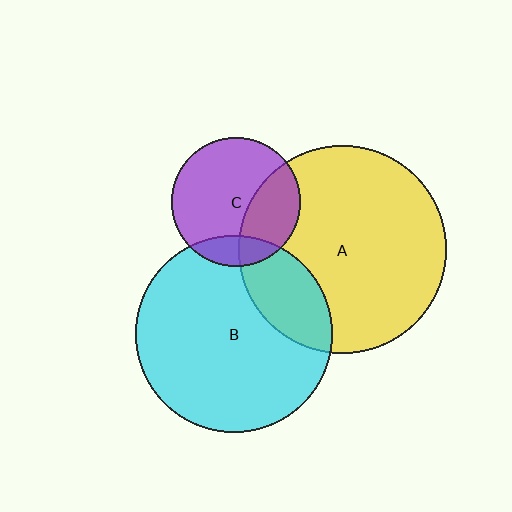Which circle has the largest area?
Circle A (yellow).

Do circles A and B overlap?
Yes.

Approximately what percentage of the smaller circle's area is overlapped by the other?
Approximately 20%.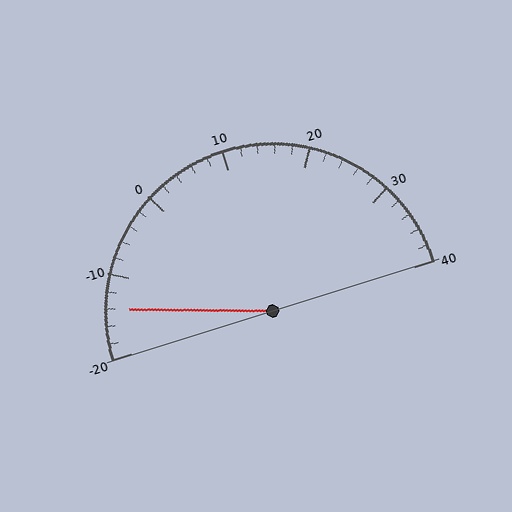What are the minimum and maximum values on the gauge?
The gauge ranges from -20 to 40.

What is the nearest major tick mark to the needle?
The nearest major tick mark is -10.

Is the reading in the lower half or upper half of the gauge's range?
The reading is in the lower half of the range (-20 to 40).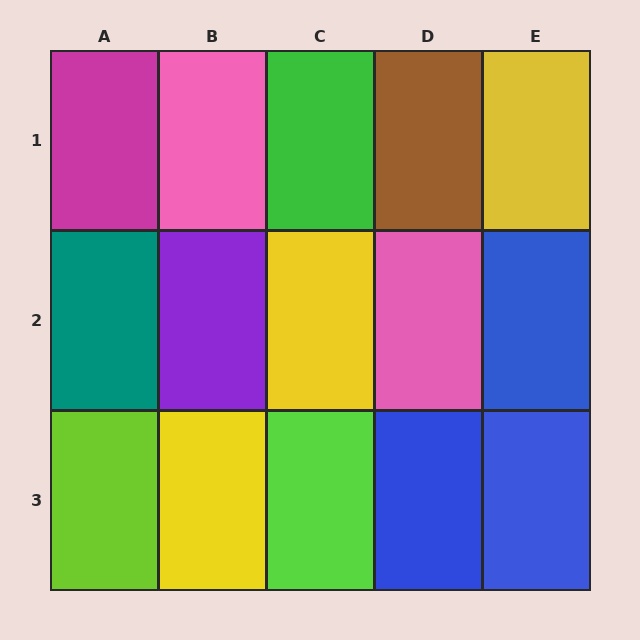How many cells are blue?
3 cells are blue.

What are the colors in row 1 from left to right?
Magenta, pink, green, brown, yellow.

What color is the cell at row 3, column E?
Blue.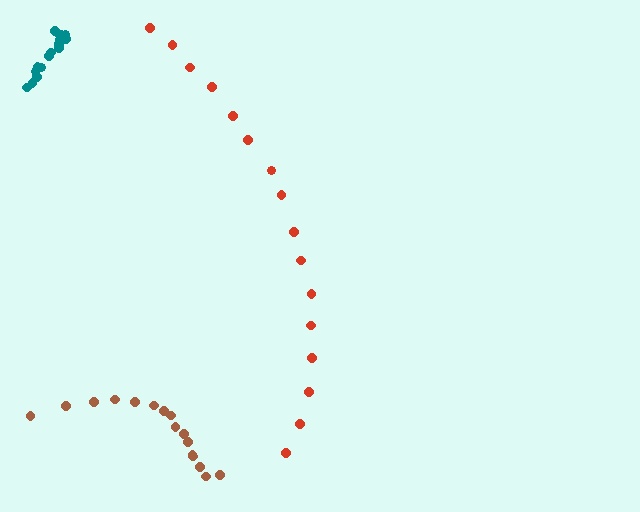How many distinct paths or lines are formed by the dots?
There are 3 distinct paths.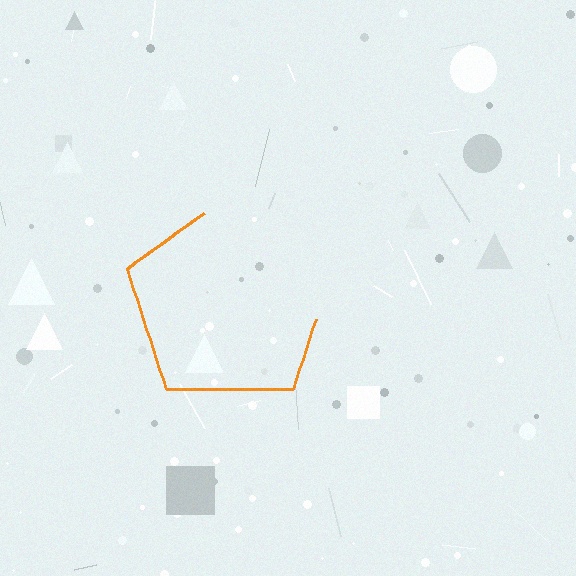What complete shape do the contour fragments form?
The contour fragments form a pentagon.